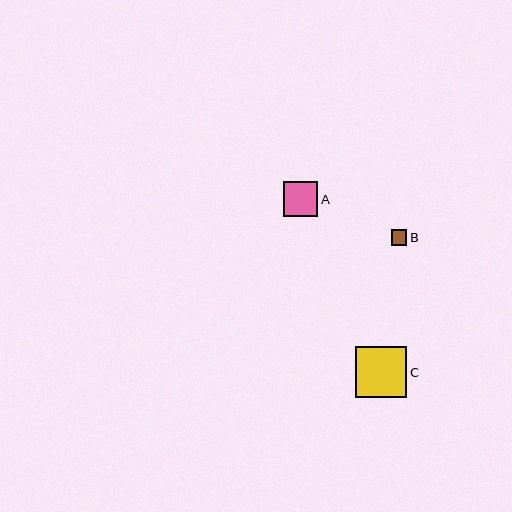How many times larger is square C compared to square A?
Square C is approximately 1.5 times the size of square A.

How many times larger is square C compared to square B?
Square C is approximately 3.2 times the size of square B.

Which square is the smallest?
Square B is the smallest with a size of approximately 16 pixels.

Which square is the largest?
Square C is the largest with a size of approximately 51 pixels.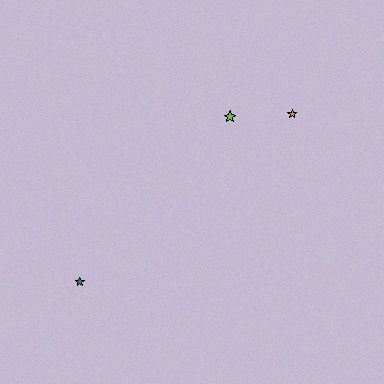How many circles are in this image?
There are no circles.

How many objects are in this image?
There are 3 objects.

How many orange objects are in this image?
There is 1 orange object.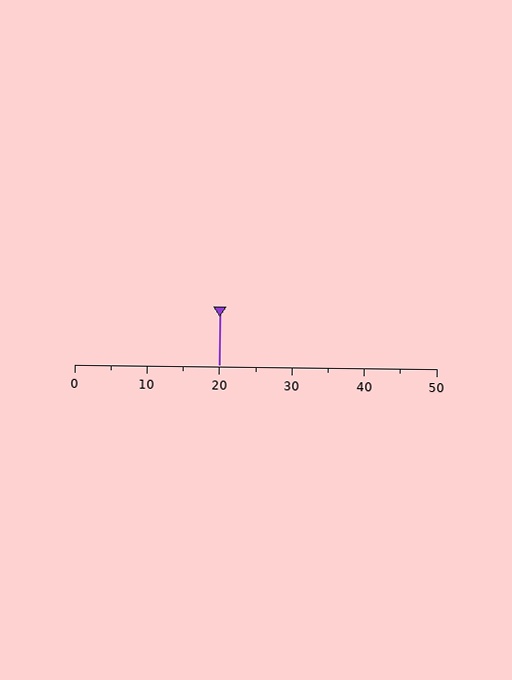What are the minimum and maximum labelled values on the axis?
The axis runs from 0 to 50.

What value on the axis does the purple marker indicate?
The marker indicates approximately 20.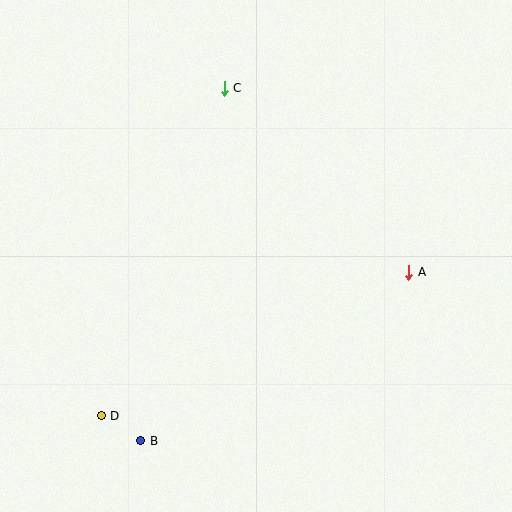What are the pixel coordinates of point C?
Point C is at (224, 88).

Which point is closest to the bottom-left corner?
Point D is closest to the bottom-left corner.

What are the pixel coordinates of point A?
Point A is at (409, 272).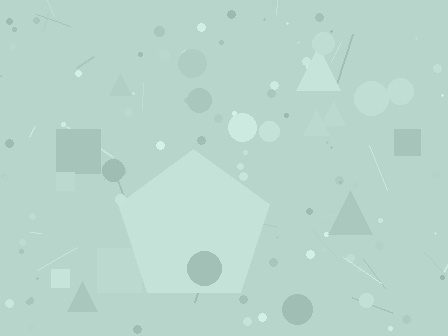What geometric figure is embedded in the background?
A pentagon is embedded in the background.